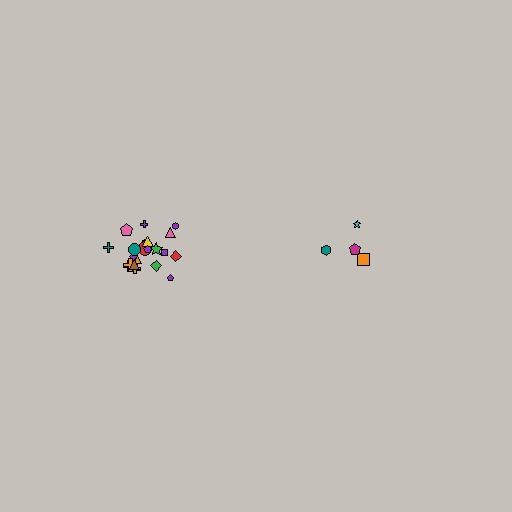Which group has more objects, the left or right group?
The left group.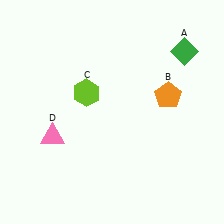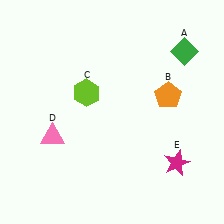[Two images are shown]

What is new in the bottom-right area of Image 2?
A magenta star (E) was added in the bottom-right area of Image 2.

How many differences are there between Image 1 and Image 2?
There is 1 difference between the two images.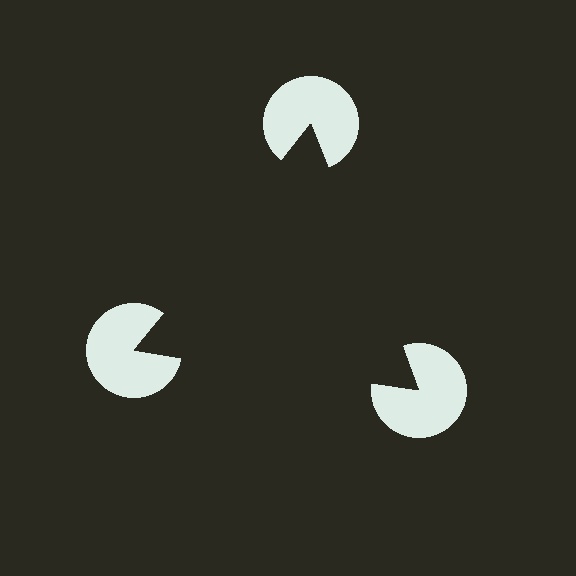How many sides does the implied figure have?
3 sides.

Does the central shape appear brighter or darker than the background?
It typically appears slightly darker than the background, even though no actual brightness change is drawn.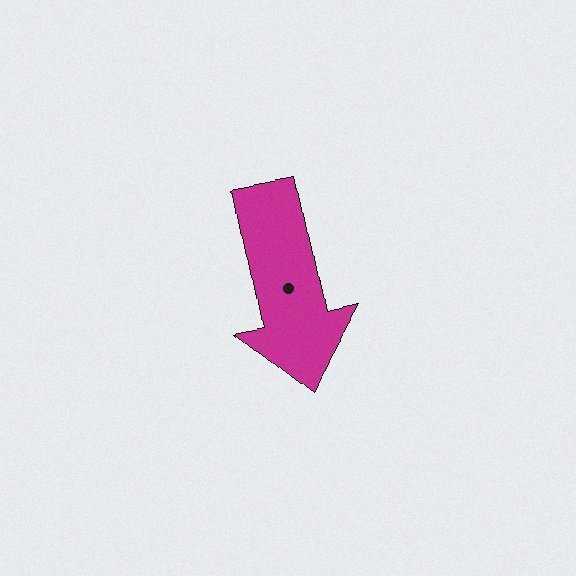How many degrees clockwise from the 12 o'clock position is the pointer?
Approximately 169 degrees.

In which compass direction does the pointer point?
South.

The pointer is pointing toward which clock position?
Roughly 6 o'clock.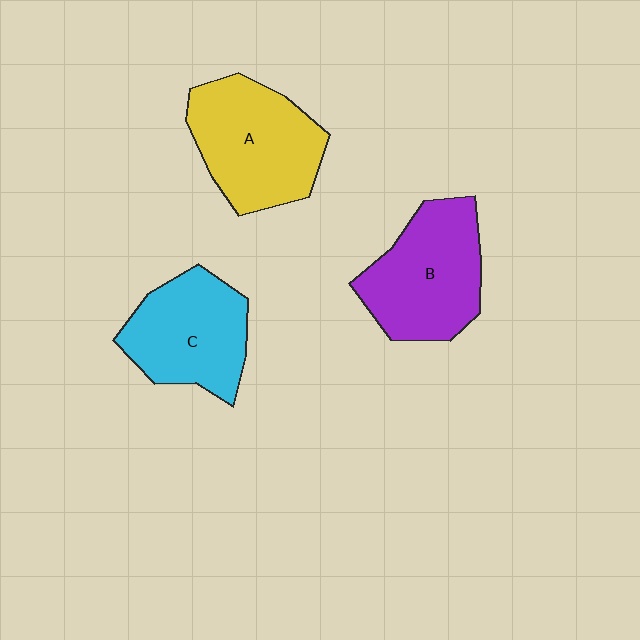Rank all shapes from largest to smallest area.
From largest to smallest: A (yellow), B (purple), C (cyan).